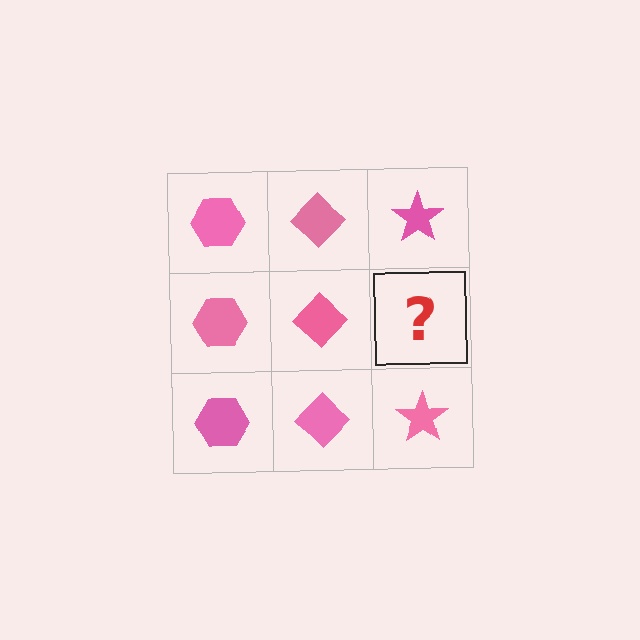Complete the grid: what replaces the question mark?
The question mark should be replaced with a pink star.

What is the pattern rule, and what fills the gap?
The rule is that each column has a consistent shape. The gap should be filled with a pink star.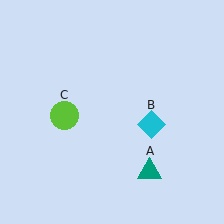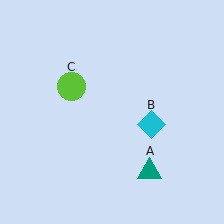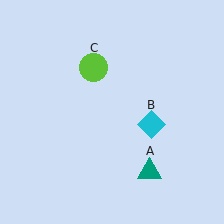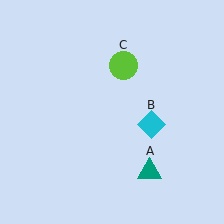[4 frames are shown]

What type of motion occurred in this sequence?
The lime circle (object C) rotated clockwise around the center of the scene.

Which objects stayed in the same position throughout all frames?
Teal triangle (object A) and cyan diamond (object B) remained stationary.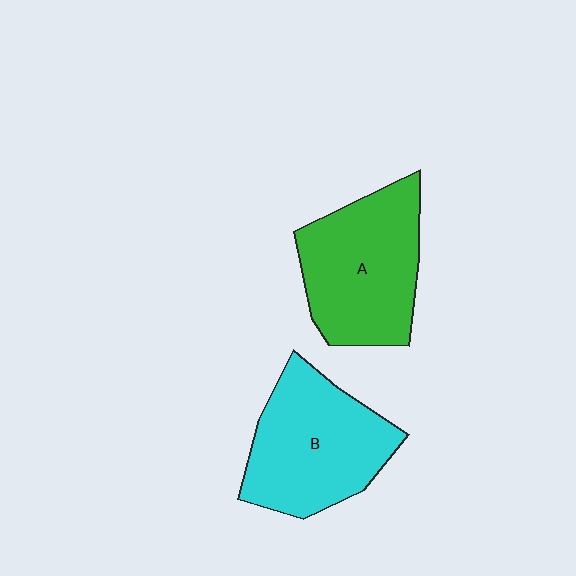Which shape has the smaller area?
Shape B (cyan).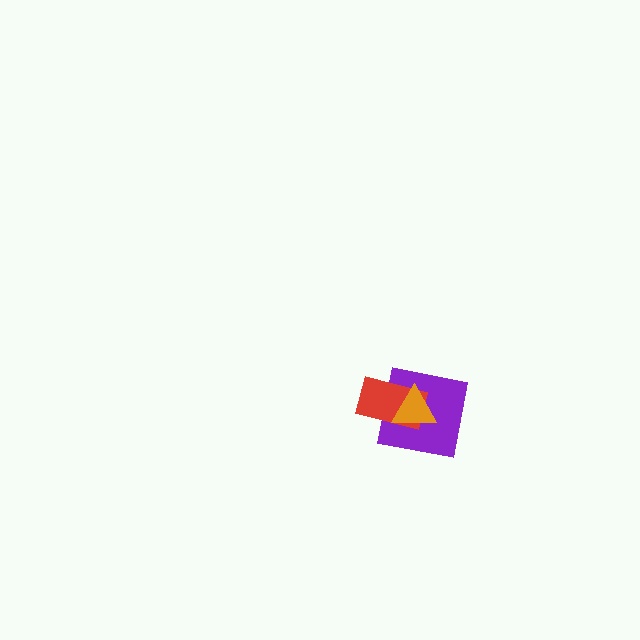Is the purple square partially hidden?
Yes, it is partially covered by another shape.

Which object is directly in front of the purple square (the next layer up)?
The red rectangle is directly in front of the purple square.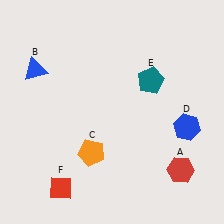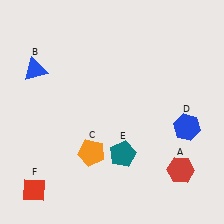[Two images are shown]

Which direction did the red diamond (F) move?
The red diamond (F) moved left.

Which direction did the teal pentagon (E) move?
The teal pentagon (E) moved down.